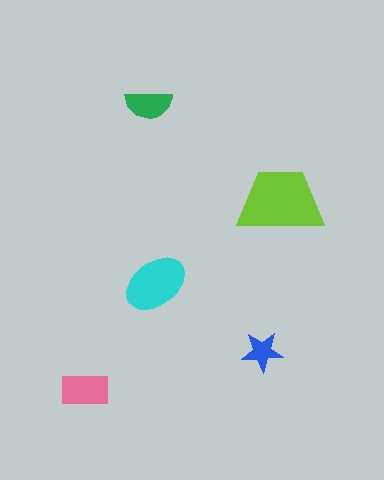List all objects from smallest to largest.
The blue star, the green semicircle, the pink rectangle, the cyan ellipse, the lime trapezoid.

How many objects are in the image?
There are 5 objects in the image.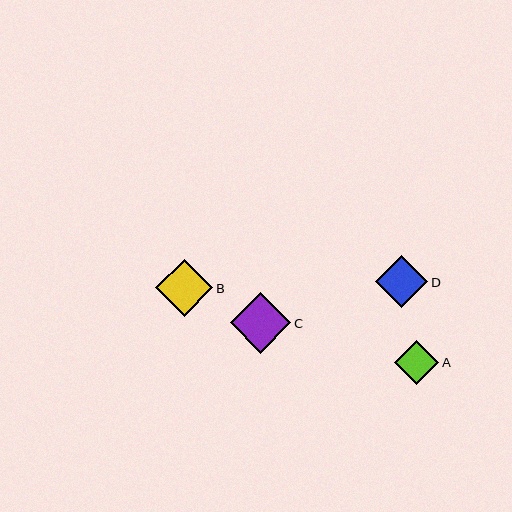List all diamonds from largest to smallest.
From largest to smallest: C, B, D, A.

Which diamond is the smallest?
Diamond A is the smallest with a size of approximately 44 pixels.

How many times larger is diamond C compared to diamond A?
Diamond C is approximately 1.4 times the size of diamond A.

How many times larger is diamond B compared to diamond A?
Diamond B is approximately 1.3 times the size of diamond A.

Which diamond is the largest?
Diamond C is the largest with a size of approximately 60 pixels.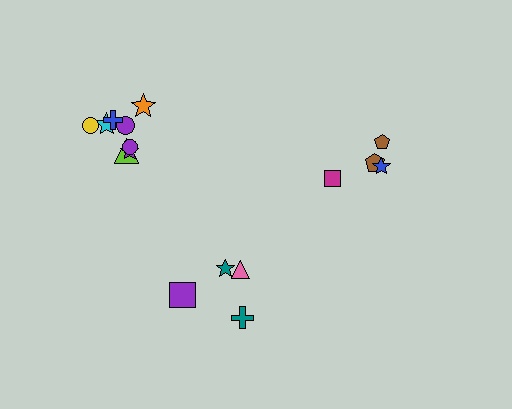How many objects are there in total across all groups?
There are 16 objects.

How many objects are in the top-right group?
There are 4 objects.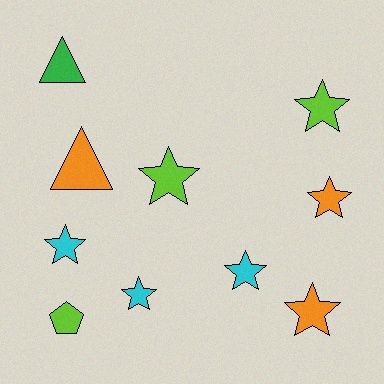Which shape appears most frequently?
Star, with 7 objects.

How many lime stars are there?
There are 2 lime stars.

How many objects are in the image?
There are 10 objects.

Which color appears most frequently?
Orange, with 3 objects.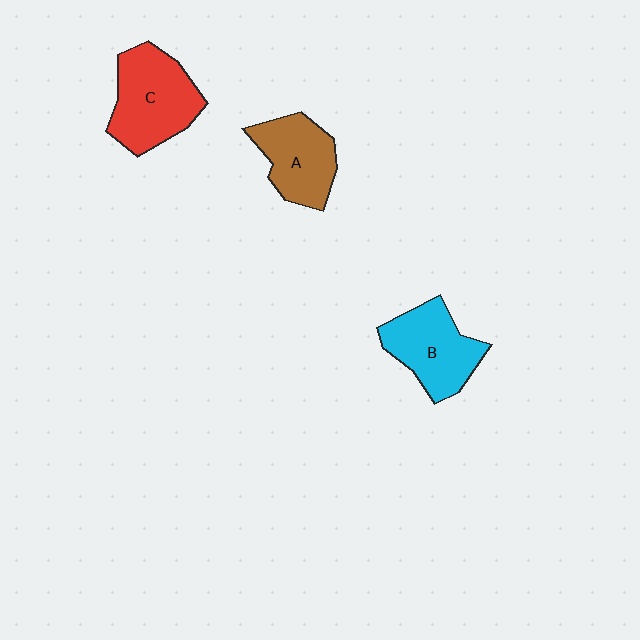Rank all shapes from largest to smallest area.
From largest to smallest: C (red), B (cyan), A (brown).